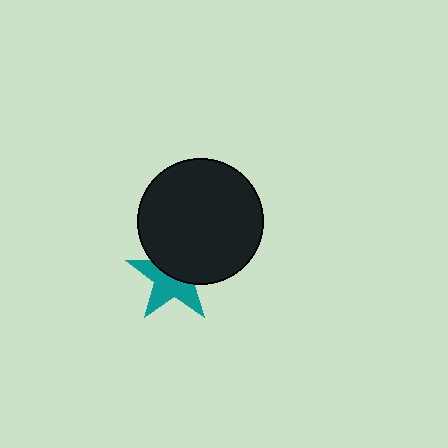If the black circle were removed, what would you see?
You would see the complete teal star.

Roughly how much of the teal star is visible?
About half of it is visible (roughly 53%).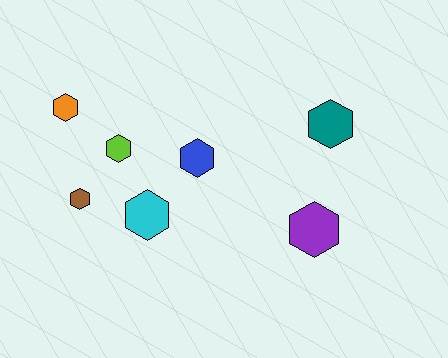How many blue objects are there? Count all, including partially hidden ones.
There is 1 blue object.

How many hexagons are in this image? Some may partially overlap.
There are 7 hexagons.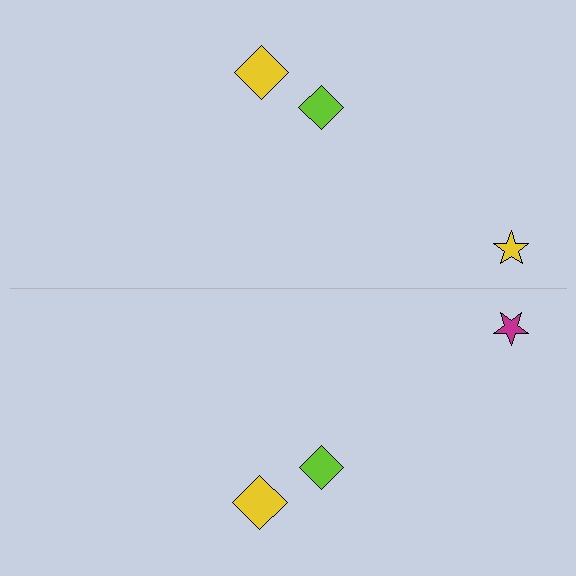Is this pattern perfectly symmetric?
No, the pattern is not perfectly symmetric. The magenta star on the bottom side breaks the symmetry — its mirror counterpart is yellow.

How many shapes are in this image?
There are 6 shapes in this image.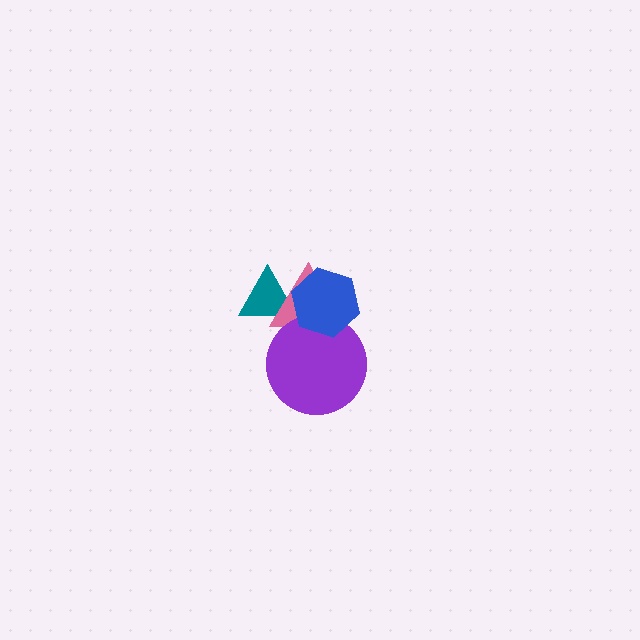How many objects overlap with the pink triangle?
3 objects overlap with the pink triangle.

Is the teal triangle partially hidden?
Yes, it is partially covered by another shape.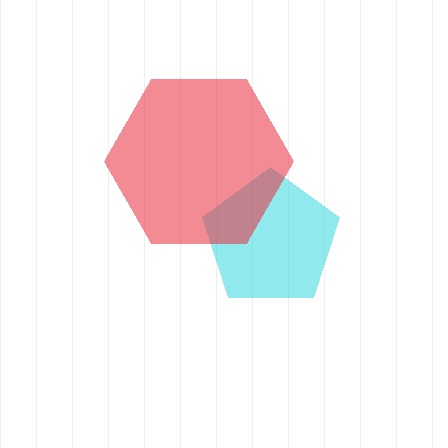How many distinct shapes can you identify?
There are 2 distinct shapes: a cyan pentagon, a red hexagon.